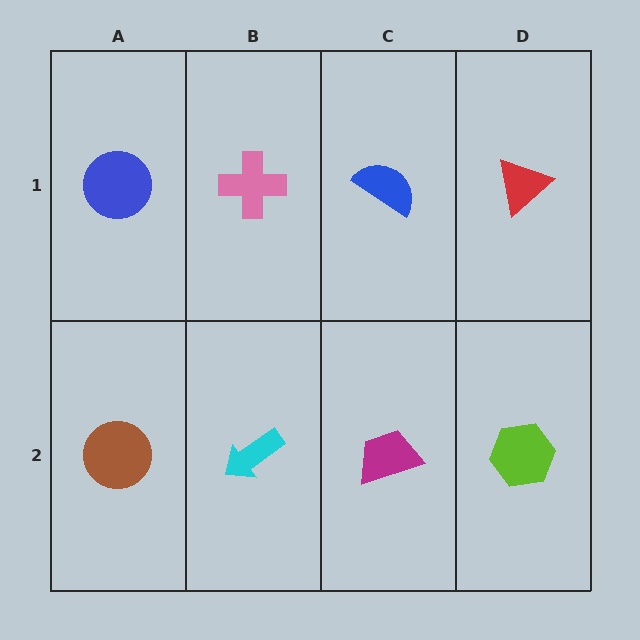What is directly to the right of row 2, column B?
A magenta trapezoid.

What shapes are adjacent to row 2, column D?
A red triangle (row 1, column D), a magenta trapezoid (row 2, column C).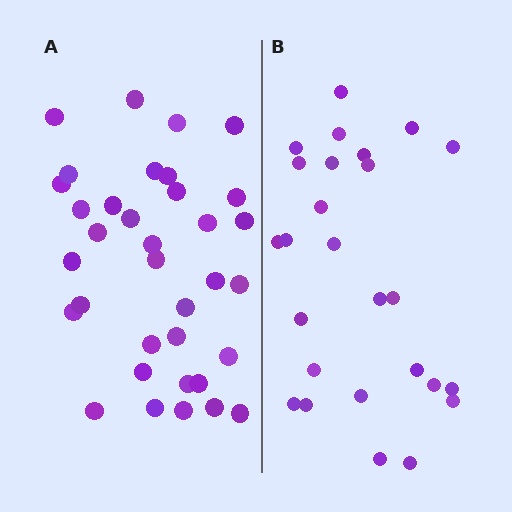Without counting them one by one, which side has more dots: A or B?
Region A (the left region) has more dots.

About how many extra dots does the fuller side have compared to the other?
Region A has roughly 8 or so more dots than region B.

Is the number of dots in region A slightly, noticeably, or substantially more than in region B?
Region A has noticeably more, but not dramatically so. The ratio is roughly 1.3 to 1.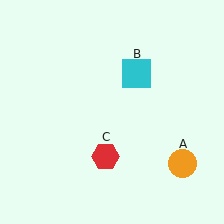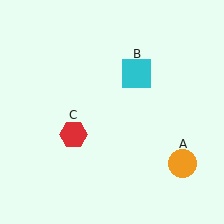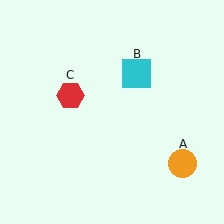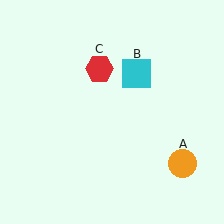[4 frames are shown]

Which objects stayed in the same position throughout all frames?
Orange circle (object A) and cyan square (object B) remained stationary.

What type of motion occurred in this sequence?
The red hexagon (object C) rotated clockwise around the center of the scene.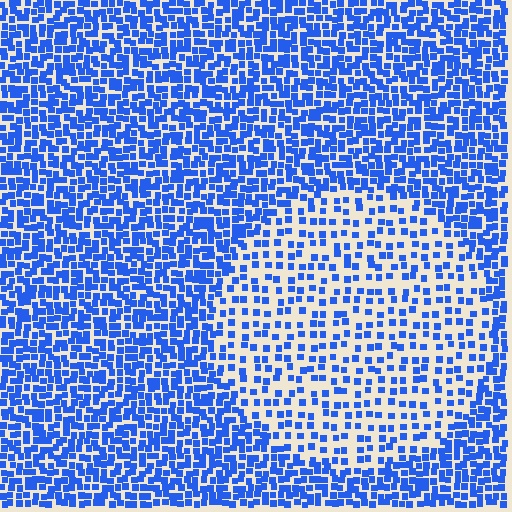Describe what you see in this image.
The image contains small blue elements arranged at two different densities. A circle-shaped region is visible where the elements are less densely packed than the surrounding area.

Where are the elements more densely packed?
The elements are more densely packed outside the circle boundary.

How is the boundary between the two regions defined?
The boundary is defined by a change in element density (approximately 2.2x ratio). All elements are the same color, size, and shape.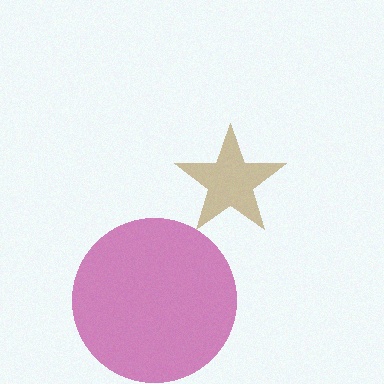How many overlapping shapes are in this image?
There are 2 overlapping shapes in the image.